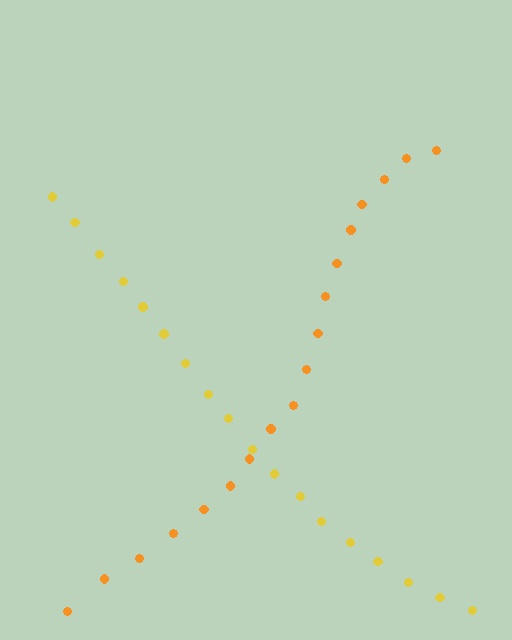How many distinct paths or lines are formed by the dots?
There are 2 distinct paths.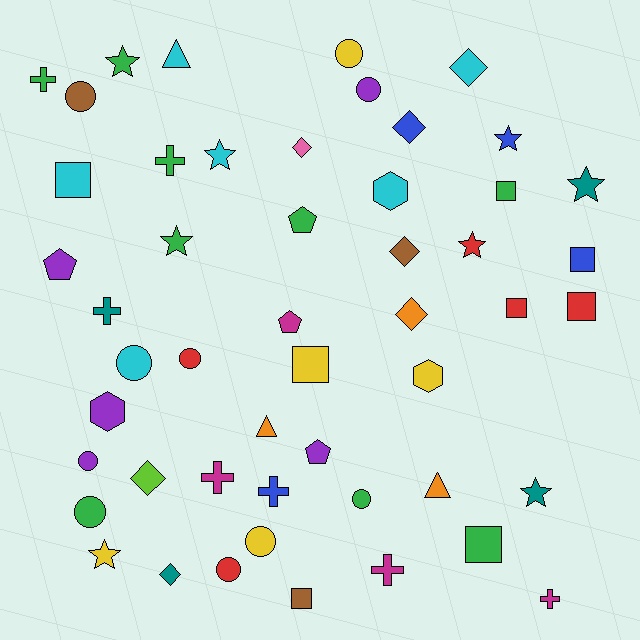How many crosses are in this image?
There are 7 crosses.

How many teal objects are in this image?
There are 4 teal objects.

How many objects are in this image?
There are 50 objects.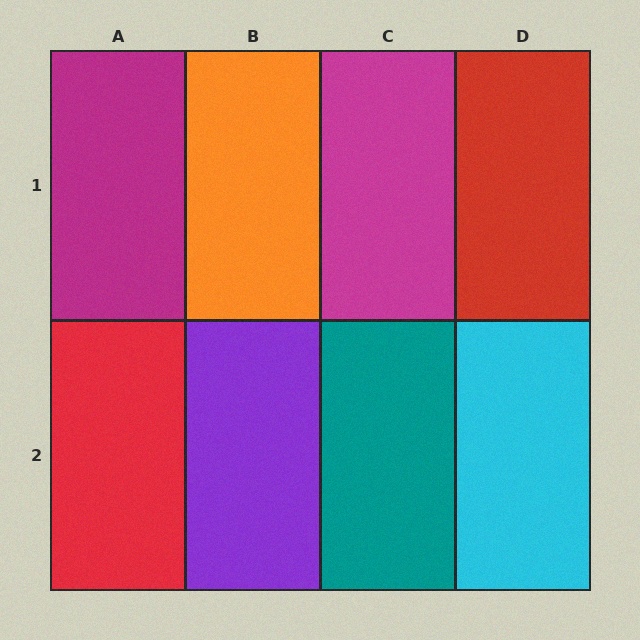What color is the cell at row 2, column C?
Teal.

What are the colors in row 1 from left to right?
Magenta, orange, magenta, red.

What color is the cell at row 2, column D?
Cyan.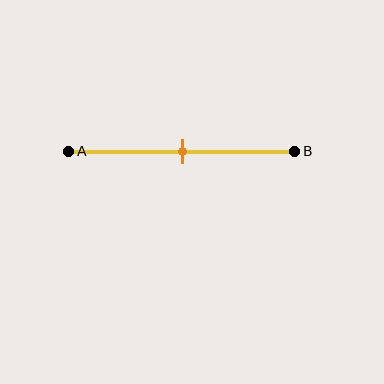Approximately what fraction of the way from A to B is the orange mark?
The orange mark is approximately 50% of the way from A to B.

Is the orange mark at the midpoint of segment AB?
Yes, the mark is approximately at the midpoint.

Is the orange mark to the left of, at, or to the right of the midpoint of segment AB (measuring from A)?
The orange mark is approximately at the midpoint of segment AB.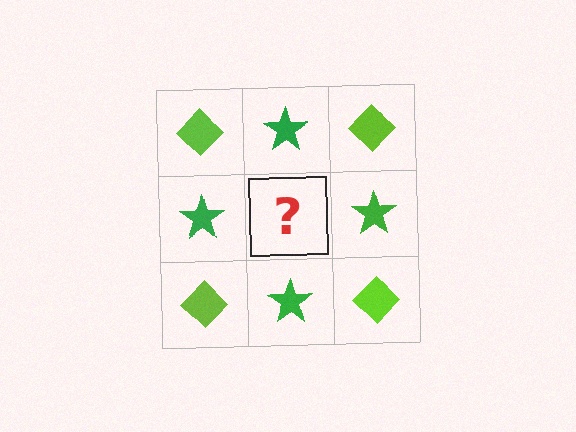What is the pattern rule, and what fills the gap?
The rule is that it alternates lime diamond and green star in a checkerboard pattern. The gap should be filled with a lime diamond.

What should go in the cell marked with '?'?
The missing cell should contain a lime diamond.